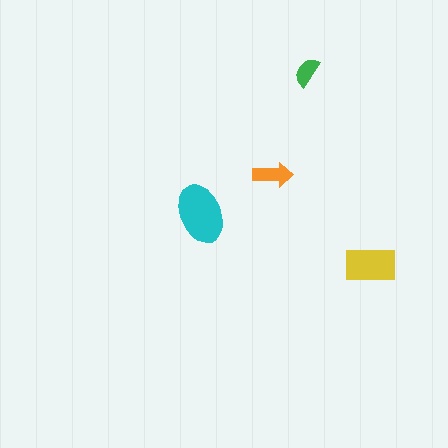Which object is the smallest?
The green semicircle.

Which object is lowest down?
The yellow rectangle is bottommost.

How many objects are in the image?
There are 4 objects in the image.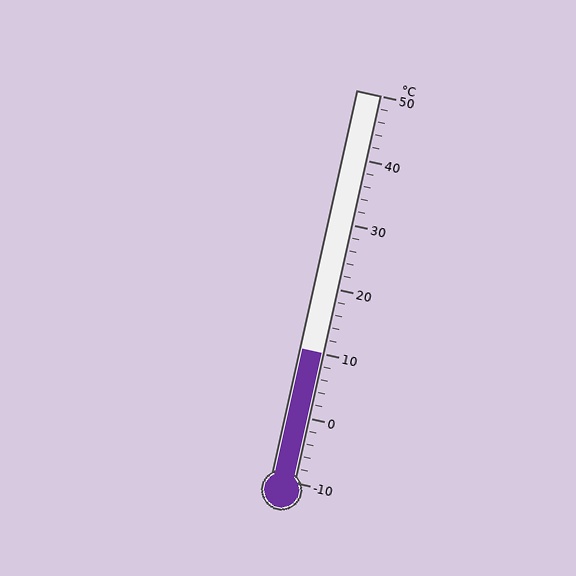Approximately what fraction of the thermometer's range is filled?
The thermometer is filled to approximately 35% of its range.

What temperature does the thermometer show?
The thermometer shows approximately 10°C.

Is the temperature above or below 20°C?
The temperature is below 20°C.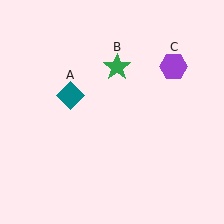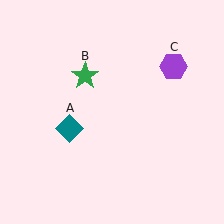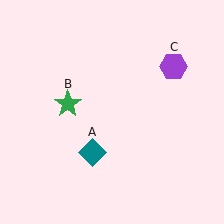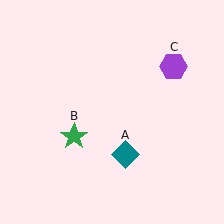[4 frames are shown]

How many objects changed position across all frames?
2 objects changed position: teal diamond (object A), green star (object B).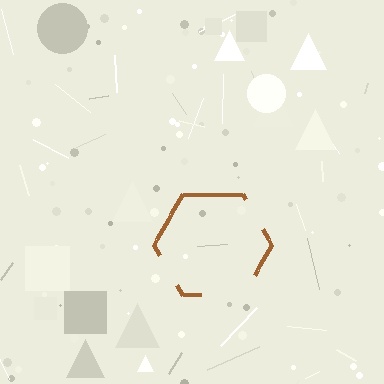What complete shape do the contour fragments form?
The contour fragments form a hexagon.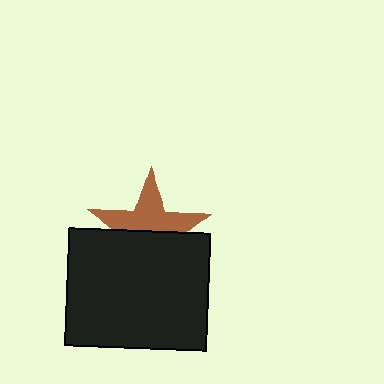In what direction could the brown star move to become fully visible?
The brown star could move up. That would shift it out from behind the black rectangle entirely.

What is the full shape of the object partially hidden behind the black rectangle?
The partially hidden object is a brown star.